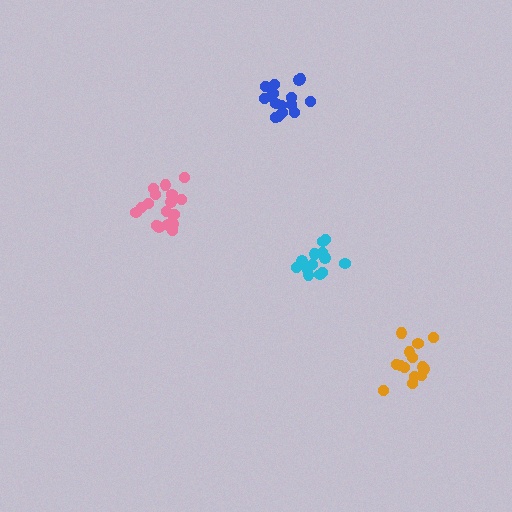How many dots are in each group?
Group 1: 16 dots, Group 2: 18 dots, Group 3: 14 dots, Group 4: 13 dots (61 total).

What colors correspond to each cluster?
The clusters are colored: blue, pink, orange, cyan.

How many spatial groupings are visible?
There are 4 spatial groupings.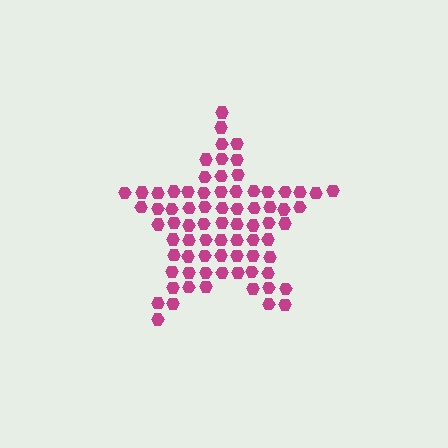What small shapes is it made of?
It is made of small hexagons.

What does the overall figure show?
The overall figure shows a star.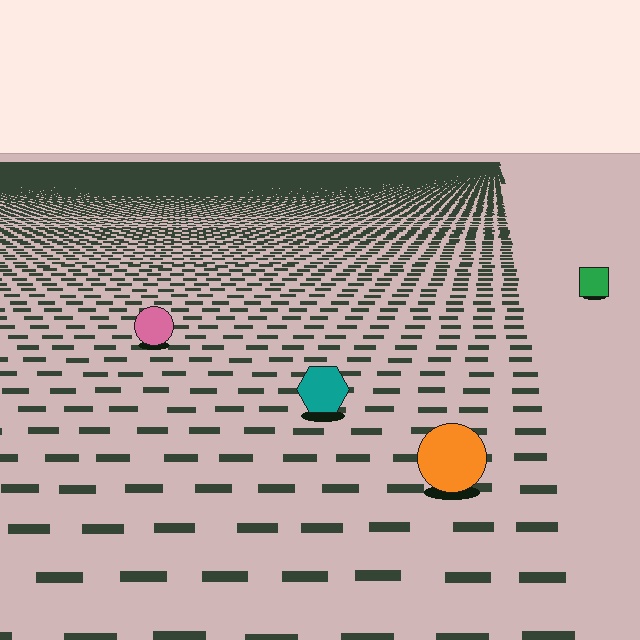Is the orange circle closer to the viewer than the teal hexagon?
Yes. The orange circle is closer — you can tell from the texture gradient: the ground texture is coarser near it.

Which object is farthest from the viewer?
The green square is farthest from the viewer. It appears smaller and the ground texture around it is denser.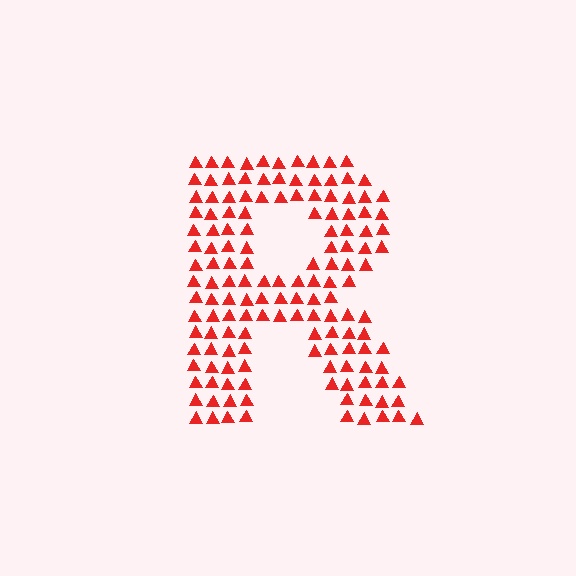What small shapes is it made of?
It is made of small triangles.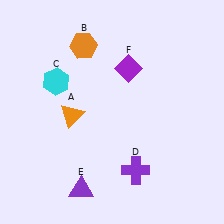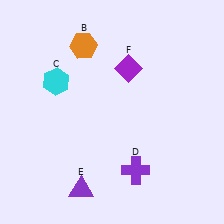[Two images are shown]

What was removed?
The orange triangle (A) was removed in Image 2.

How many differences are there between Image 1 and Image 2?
There is 1 difference between the two images.